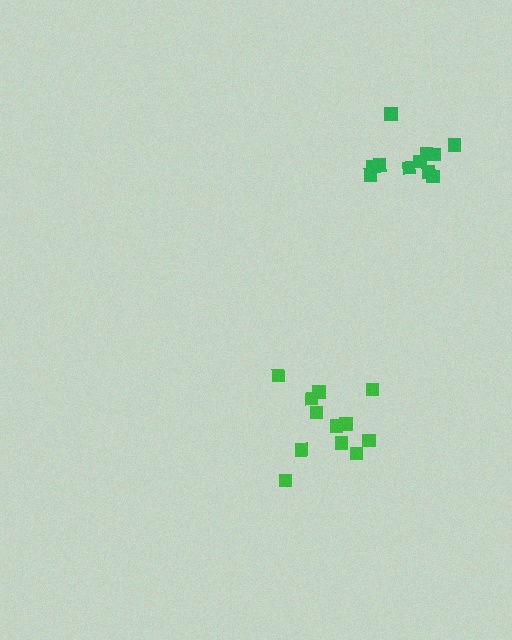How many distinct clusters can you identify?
There are 2 distinct clusters.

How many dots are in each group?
Group 1: 11 dots, Group 2: 12 dots (23 total).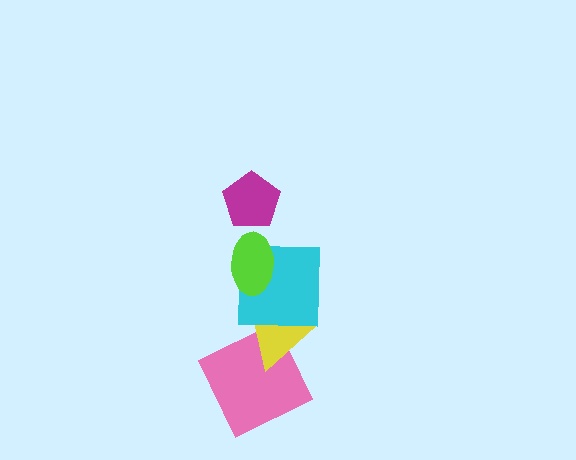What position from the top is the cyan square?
The cyan square is 3rd from the top.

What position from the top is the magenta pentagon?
The magenta pentagon is 1st from the top.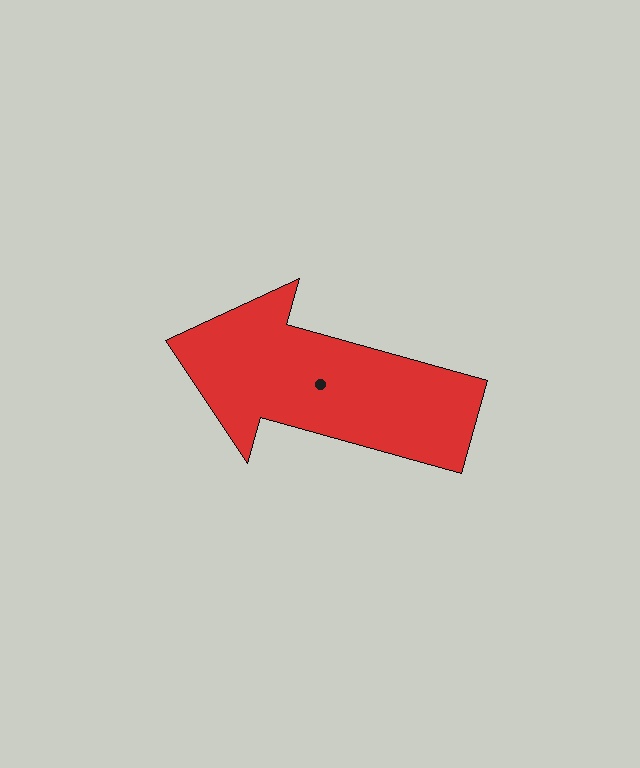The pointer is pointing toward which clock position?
Roughly 10 o'clock.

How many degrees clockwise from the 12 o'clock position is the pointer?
Approximately 286 degrees.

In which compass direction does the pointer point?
West.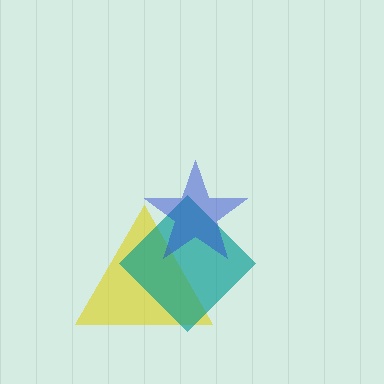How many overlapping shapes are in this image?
There are 3 overlapping shapes in the image.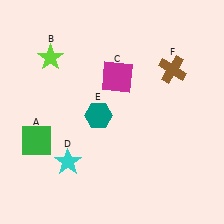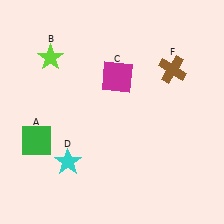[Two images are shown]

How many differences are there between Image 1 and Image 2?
There is 1 difference between the two images.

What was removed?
The teal hexagon (E) was removed in Image 2.